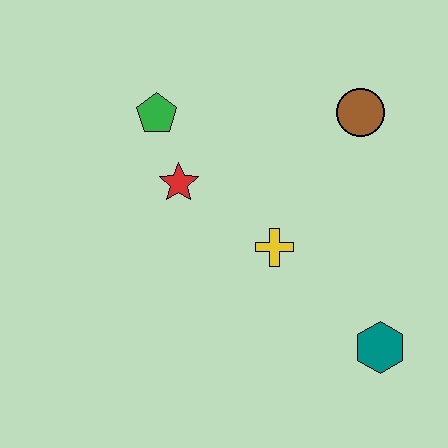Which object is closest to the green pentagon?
The red star is closest to the green pentagon.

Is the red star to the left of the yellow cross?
Yes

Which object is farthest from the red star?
The teal hexagon is farthest from the red star.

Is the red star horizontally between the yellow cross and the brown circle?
No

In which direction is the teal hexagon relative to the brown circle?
The teal hexagon is below the brown circle.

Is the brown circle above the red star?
Yes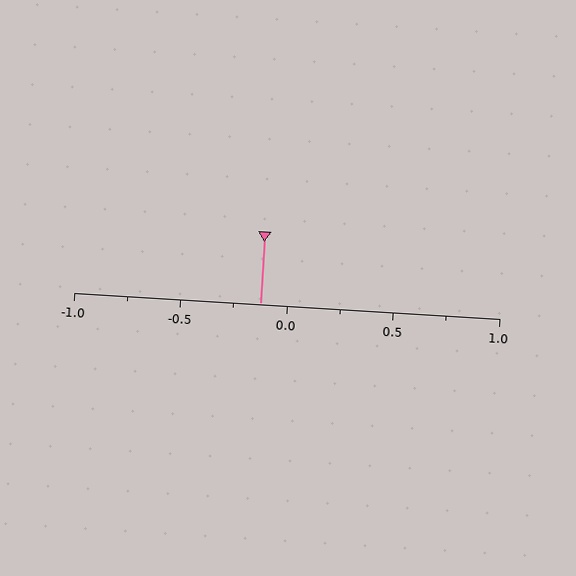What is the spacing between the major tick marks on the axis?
The major ticks are spaced 0.5 apart.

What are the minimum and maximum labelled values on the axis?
The axis runs from -1.0 to 1.0.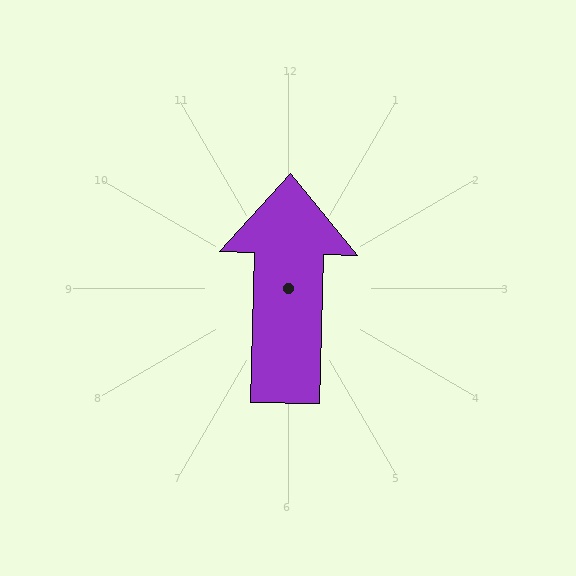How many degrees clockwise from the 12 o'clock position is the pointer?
Approximately 1 degrees.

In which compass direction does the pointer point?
North.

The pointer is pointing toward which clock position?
Roughly 12 o'clock.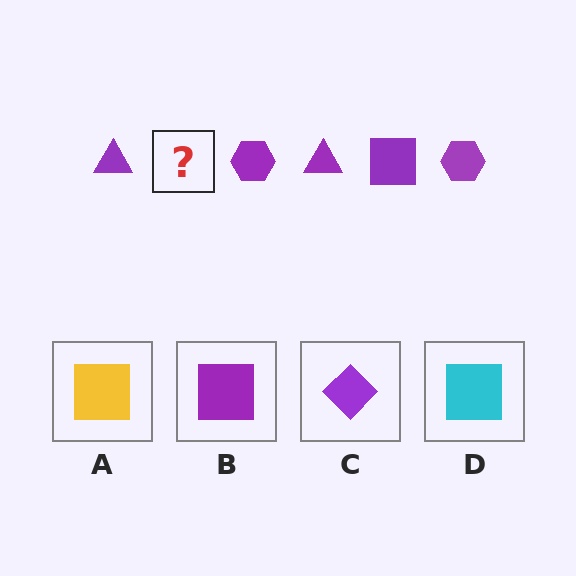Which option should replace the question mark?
Option B.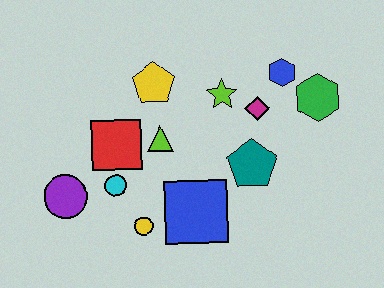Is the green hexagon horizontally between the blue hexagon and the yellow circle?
No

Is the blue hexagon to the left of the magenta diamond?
No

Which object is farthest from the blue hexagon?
The purple circle is farthest from the blue hexagon.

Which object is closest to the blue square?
The yellow circle is closest to the blue square.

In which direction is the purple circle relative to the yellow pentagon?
The purple circle is below the yellow pentagon.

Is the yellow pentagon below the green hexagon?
No